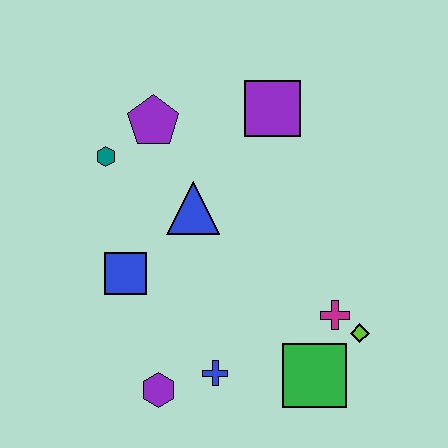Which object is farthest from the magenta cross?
The teal hexagon is farthest from the magenta cross.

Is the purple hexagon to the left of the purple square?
Yes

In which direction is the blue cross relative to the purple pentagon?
The blue cross is below the purple pentagon.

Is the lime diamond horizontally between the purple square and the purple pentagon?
No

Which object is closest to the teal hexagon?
The purple pentagon is closest to the teal hexagon.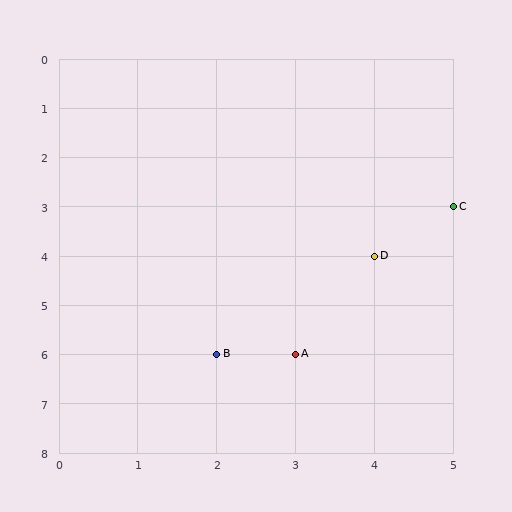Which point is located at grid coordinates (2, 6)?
Point B is at (2, 6).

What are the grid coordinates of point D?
Point D is at grid coordinates (4, 4).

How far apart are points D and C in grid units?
Points D and C are 1 column and 1 row apart (about 1.4 grid units diagonally).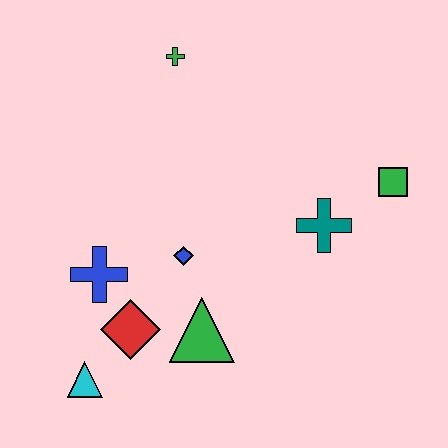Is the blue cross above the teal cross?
No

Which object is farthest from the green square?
The cyan triangle is farthest from the green square.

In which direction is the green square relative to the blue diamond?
The green square is to the right of the blue diamond.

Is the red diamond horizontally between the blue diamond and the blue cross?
Yes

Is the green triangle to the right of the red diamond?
Yes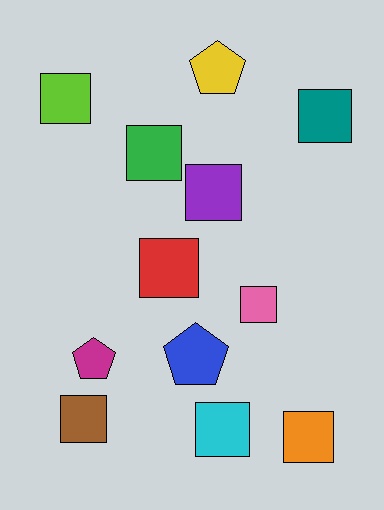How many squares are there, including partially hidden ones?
There are 9 squares.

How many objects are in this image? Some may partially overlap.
There are 12 objects.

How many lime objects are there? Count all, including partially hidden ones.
There is 1 lime object.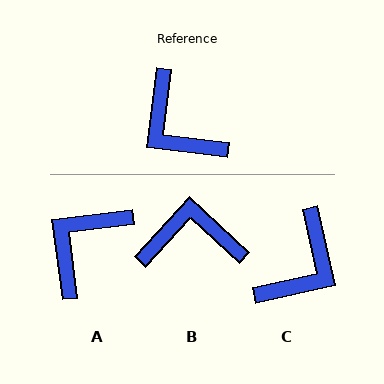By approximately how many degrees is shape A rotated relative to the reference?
Approximately 76 degrees clockwise.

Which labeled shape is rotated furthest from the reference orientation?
B, about 126 degrees away.